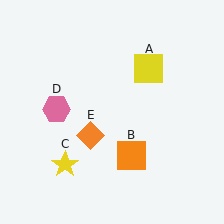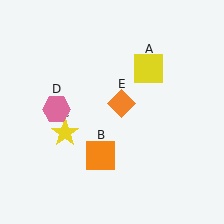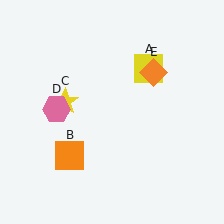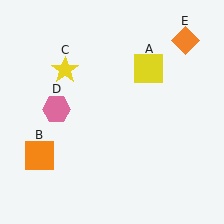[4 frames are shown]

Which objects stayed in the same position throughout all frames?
Yellow square (object A) and pink hexagon (object D) remained stationary.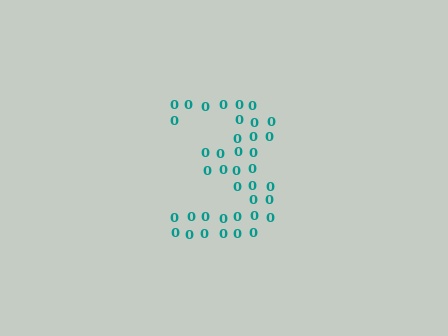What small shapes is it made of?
It is made of small digit 0's.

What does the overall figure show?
The overall figure shows the digit 3.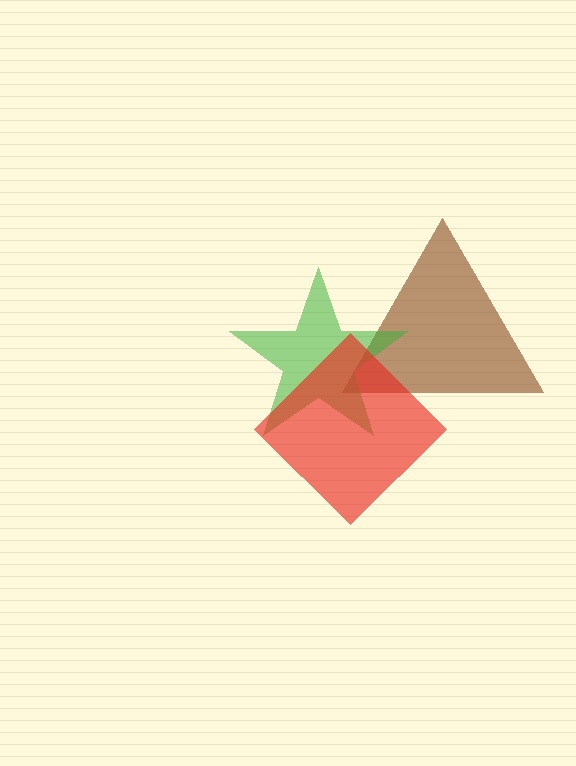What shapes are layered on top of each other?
The layered shapes are: a brown triangle, a green star, a red diamond.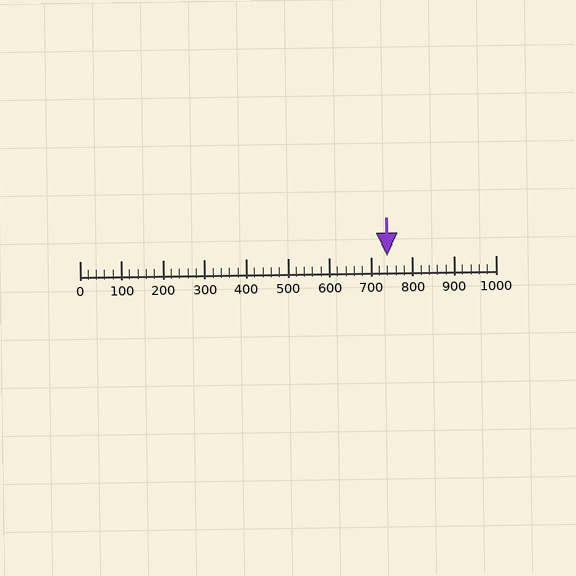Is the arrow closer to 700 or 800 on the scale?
The arrow is closer to 700.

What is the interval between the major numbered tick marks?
The major tick marks are spaced 100 units apart.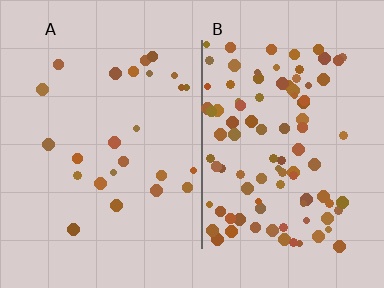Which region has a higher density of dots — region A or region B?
B (the right).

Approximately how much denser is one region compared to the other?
Approximately 3.8× — region B over region A.